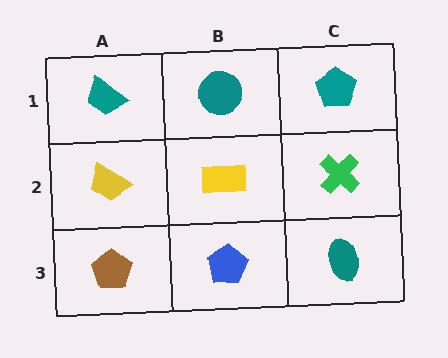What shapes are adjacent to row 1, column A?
A yellow trapezoid (row 2, column A), a teal circle (row 1, column B).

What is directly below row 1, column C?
A green cross.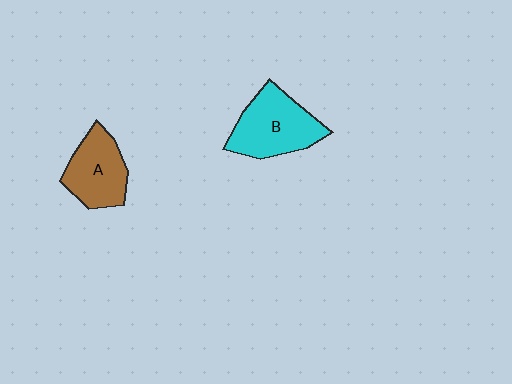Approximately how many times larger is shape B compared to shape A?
Approximately 1.2 times.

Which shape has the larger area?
Shape B (cyan).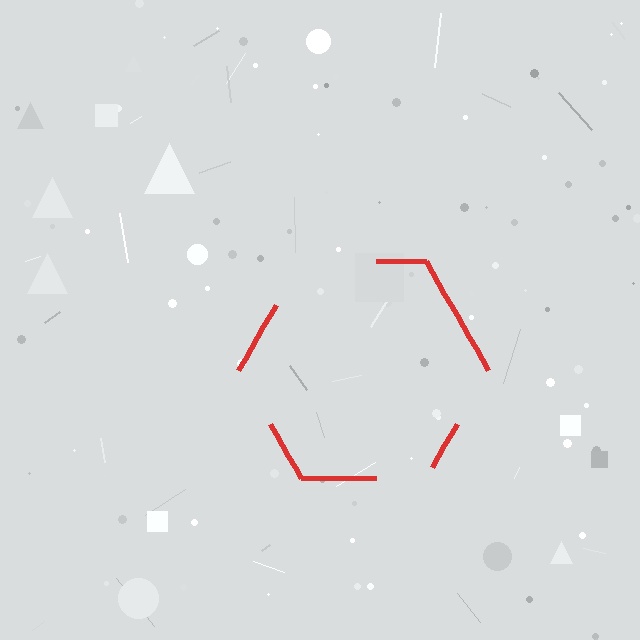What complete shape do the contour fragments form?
The contour fragments form a hexagon.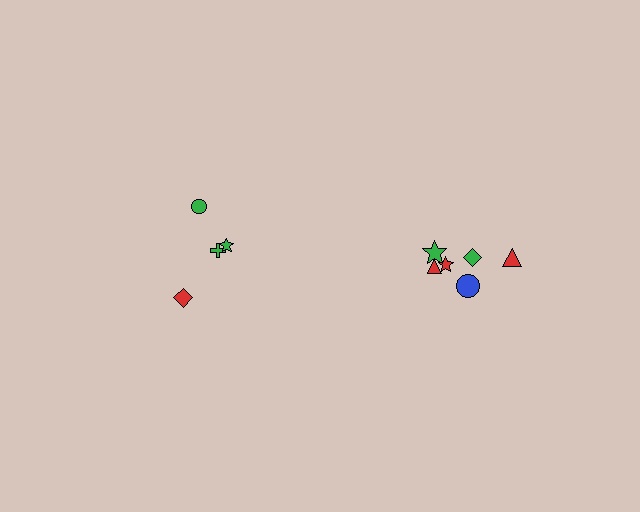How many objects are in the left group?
There are 4 objects.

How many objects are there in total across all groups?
There are 10 objects.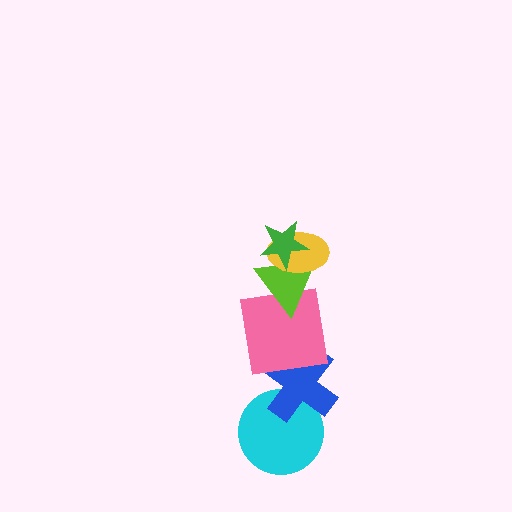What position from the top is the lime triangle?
The lime triangle is 3rd from the top.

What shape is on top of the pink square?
The lime triangle is on top of the pink square.